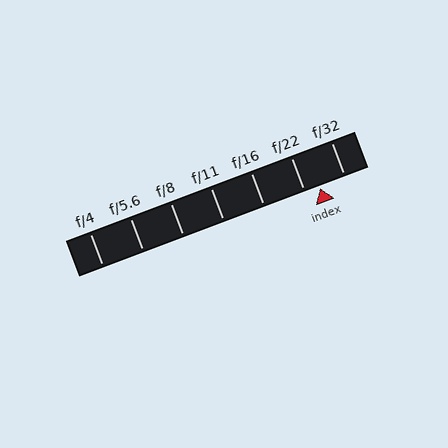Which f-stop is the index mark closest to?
The index mark is closest to f/22.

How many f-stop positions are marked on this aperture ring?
There are 7 f-stop positions marked.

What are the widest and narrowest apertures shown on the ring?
The widest aperture shown is f/4 and the narrowest is f/32.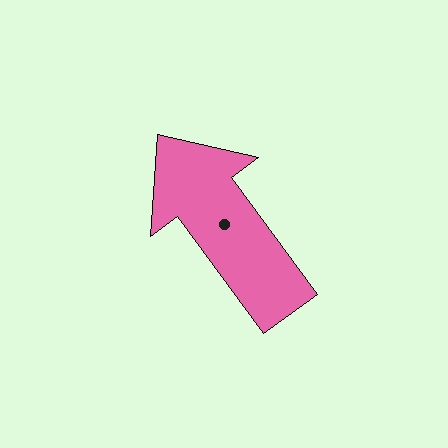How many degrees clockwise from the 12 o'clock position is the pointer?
Approximately 324 degrees.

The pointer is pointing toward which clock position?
Roughly 11 o'clock.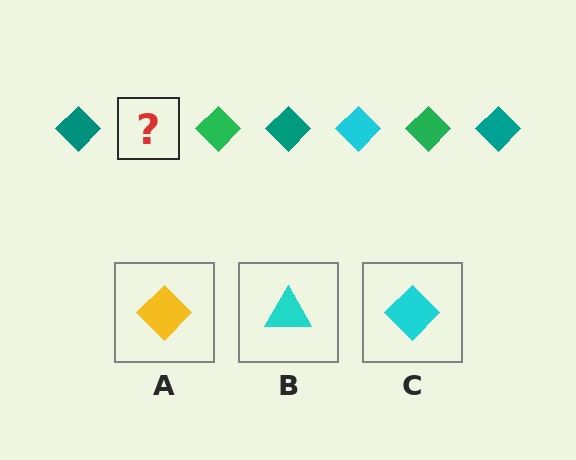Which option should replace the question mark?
Option C.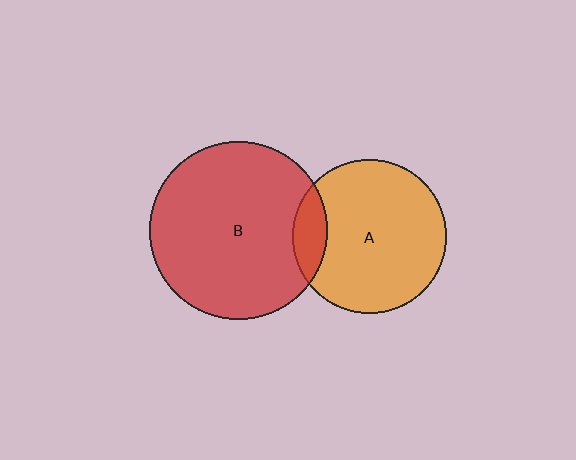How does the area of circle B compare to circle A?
Approximately 1.3 times.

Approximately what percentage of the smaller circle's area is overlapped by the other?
Approximately 15%.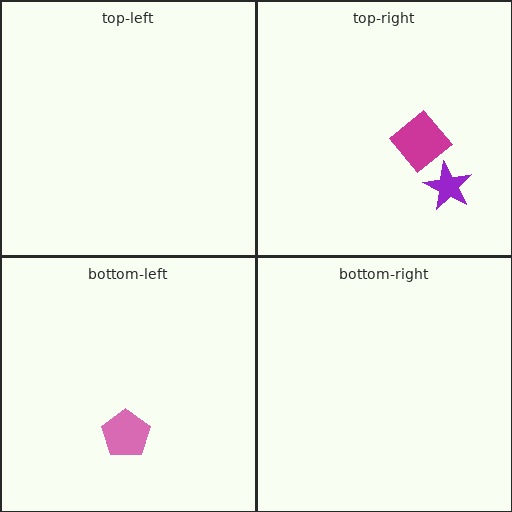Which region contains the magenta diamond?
The top-right region.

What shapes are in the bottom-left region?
The pink pentagon.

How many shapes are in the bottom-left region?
1.